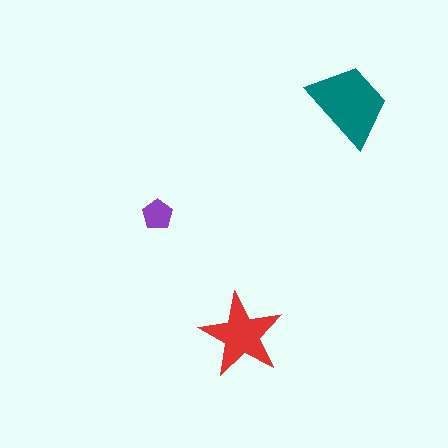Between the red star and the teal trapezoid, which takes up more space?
The teal trapezoid.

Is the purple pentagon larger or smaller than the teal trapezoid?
Smaller.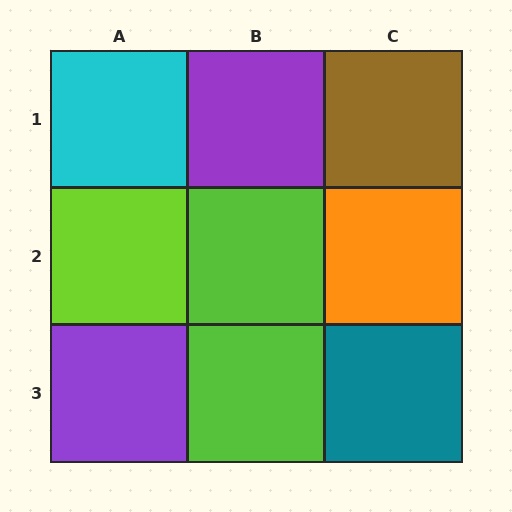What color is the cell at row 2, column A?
Lime.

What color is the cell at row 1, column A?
Cyan.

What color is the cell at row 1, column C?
Brown.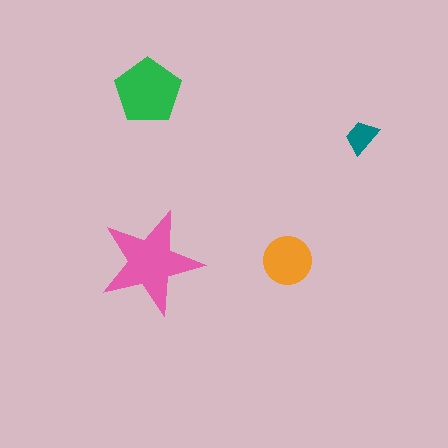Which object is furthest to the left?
The green pentagon is leftmost.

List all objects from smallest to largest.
The teal trapezoid, the orange circle, the green pentagon, the pink star.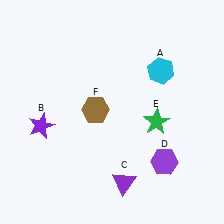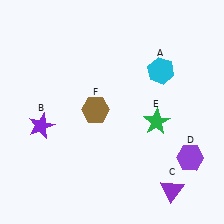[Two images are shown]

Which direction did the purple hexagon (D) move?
The purple hexagon (D) moved right.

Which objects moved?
The objects that moved are: the purple triangle (C), the purple hexagon (D).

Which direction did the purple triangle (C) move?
The purple triangle (C) moved right.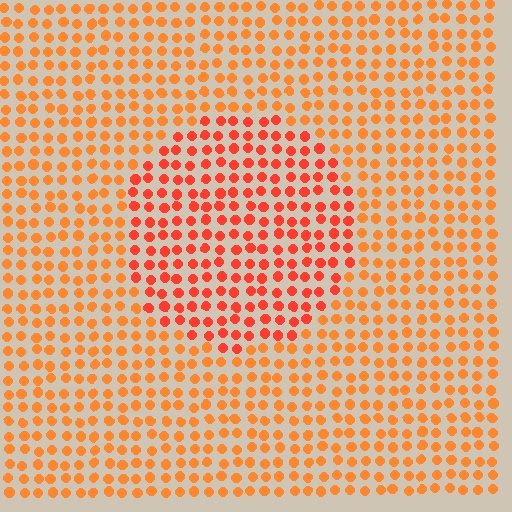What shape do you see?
I see a circle.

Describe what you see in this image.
The image is filled with small orange elements in a uniform arrangement. A circle-shaped region is visible where the elements are tinted to a slightly different hue, forming a subtle color boundary.